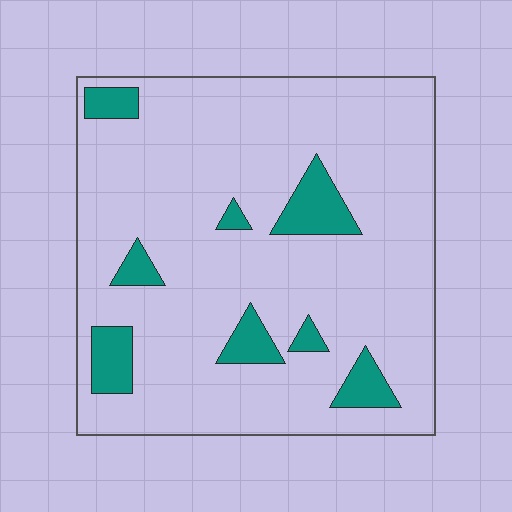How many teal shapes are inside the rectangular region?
8.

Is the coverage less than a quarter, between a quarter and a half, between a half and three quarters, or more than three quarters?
Less than a quarter.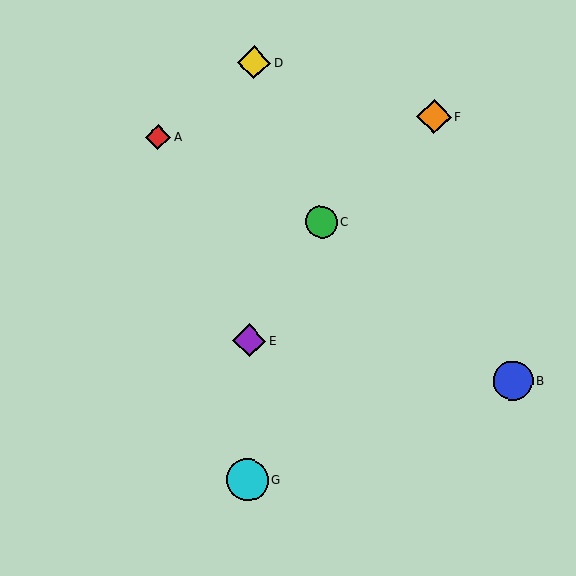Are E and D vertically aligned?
Yes, both are at x≈249.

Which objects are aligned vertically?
Objects D, E, G are aligned vertically.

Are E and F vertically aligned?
No, E is at x≈249 and F is at x≈434.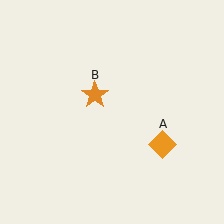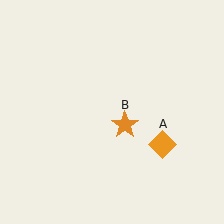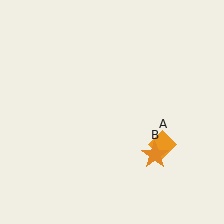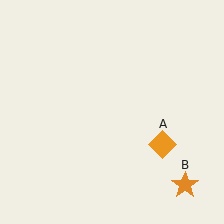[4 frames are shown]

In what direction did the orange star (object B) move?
The orange star (object B) moved down and to the right.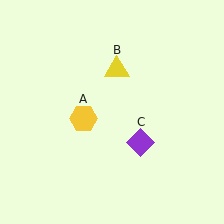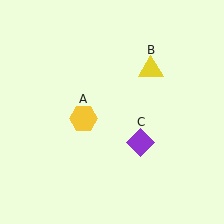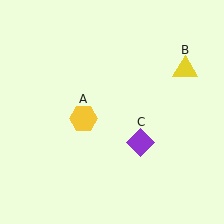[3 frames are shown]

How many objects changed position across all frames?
1 object changed position: yellow triangle (object B).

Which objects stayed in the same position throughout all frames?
Yellow hexagon (object A) and purple diamond (object C) remained stationary.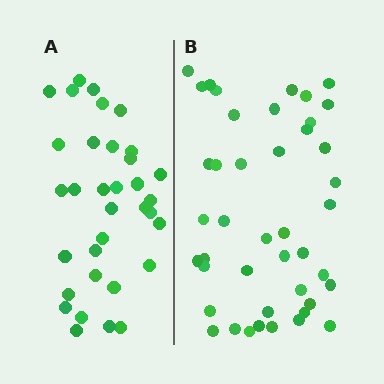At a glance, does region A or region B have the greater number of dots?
Region B (the right region) has more dots.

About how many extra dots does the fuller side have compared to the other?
Region B has roughly 8 or so more dots than region A.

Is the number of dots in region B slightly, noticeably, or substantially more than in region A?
Region B has noticeably more, but not dramatically so. The ratio is roughly 1.3 to 1.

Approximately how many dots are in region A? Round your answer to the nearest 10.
About 30 dots. (The exact count is 34, which rounds to 30.)